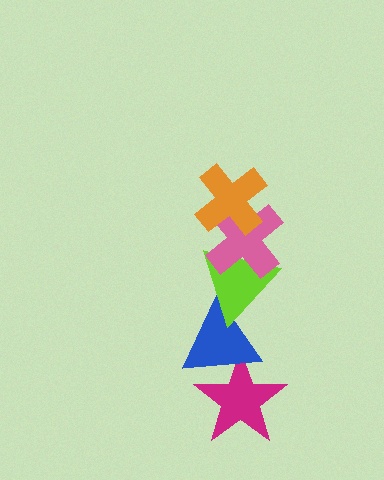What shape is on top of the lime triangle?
The pink cross is on top of the lime triangle.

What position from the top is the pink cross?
The pink cross is 2nd from the top.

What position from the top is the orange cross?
The orange cross is 1st from the top.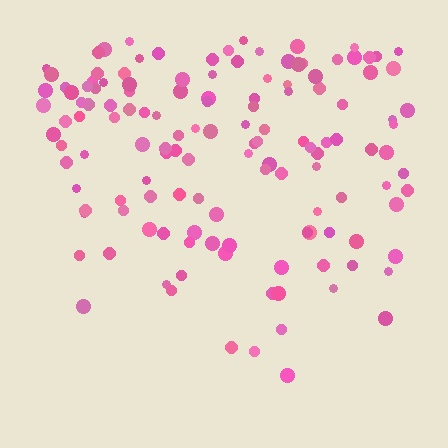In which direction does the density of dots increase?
From bottom to top, with the top side densest.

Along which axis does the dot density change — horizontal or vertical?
Vertical.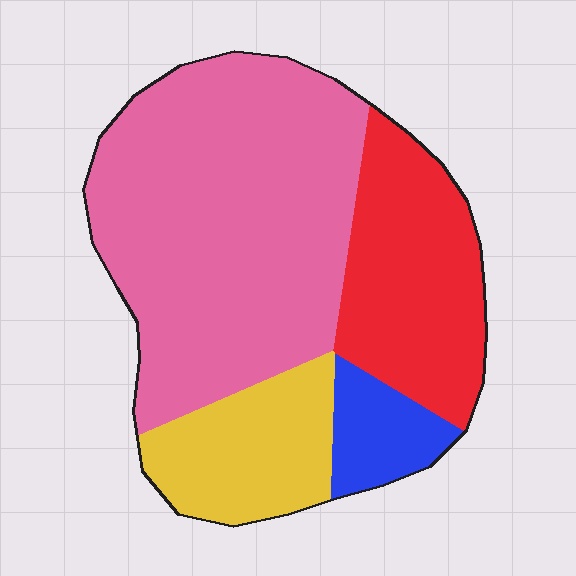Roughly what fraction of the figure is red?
Red takes up about one quarter (1/4) of the figure.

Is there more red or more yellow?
Red.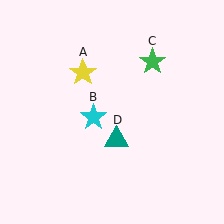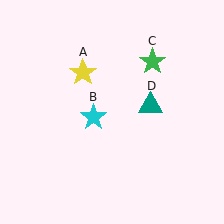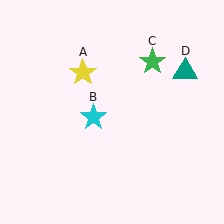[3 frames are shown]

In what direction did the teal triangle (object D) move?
The teal triangle (object D) moved up and to the right.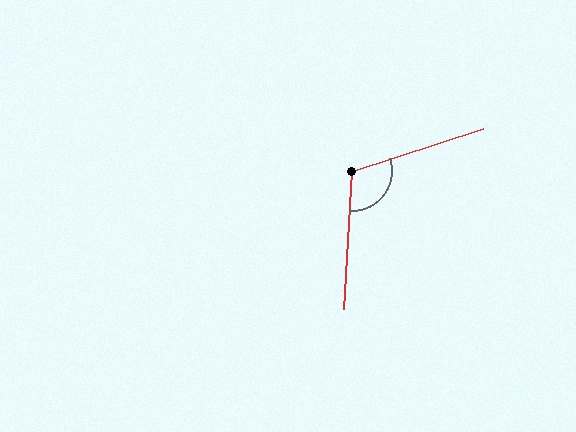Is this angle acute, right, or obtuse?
It is obtuse.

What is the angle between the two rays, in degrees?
Approximately 112 degrees.